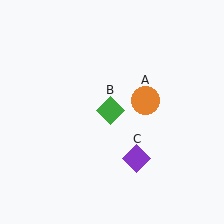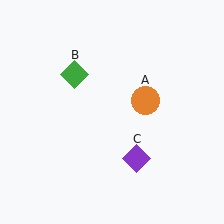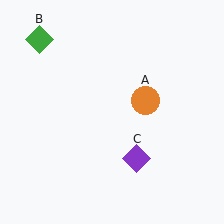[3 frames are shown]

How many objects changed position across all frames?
1 object changed position: green diamond (object B).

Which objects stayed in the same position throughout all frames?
Orange circle (object A) and purple diamond (object C) remained stationary.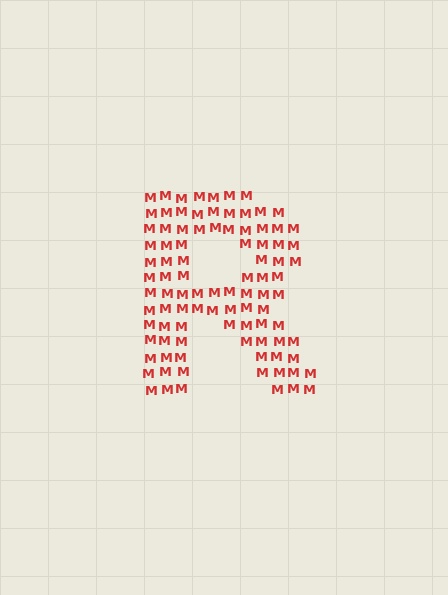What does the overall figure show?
The overall figure shows the letter R.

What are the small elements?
The small elements are letter M's.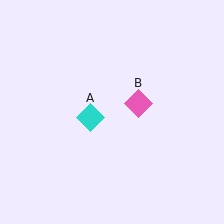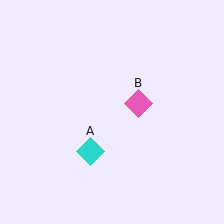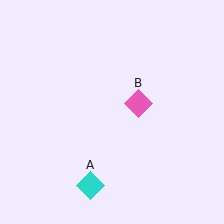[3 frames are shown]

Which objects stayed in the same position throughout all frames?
Pink diamond (object B) remained stationary.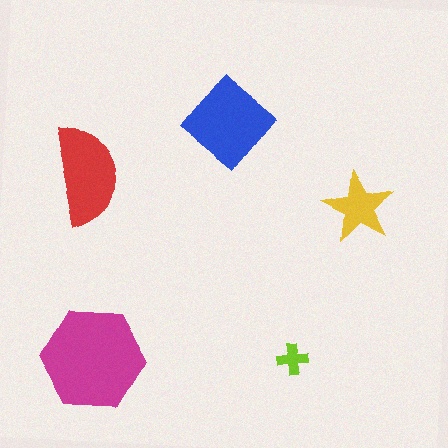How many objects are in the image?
There are 5 objects in the image.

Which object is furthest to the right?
The yellow star is rightmost.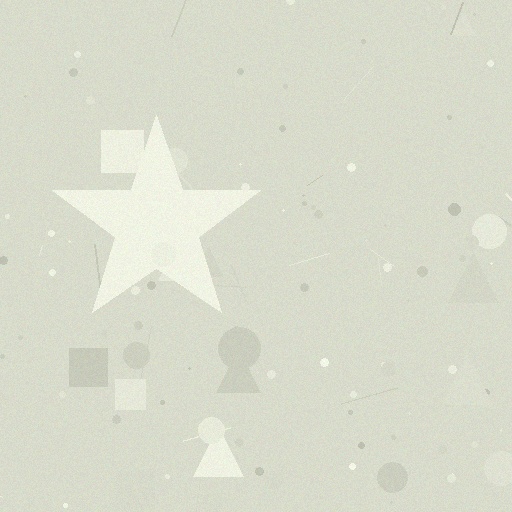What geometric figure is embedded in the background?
A star is embedded in the background.